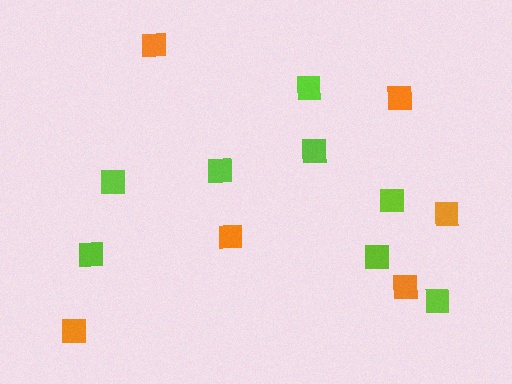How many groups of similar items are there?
There are 2 groups: one group of orange squares (6) and one group of lime squares (8).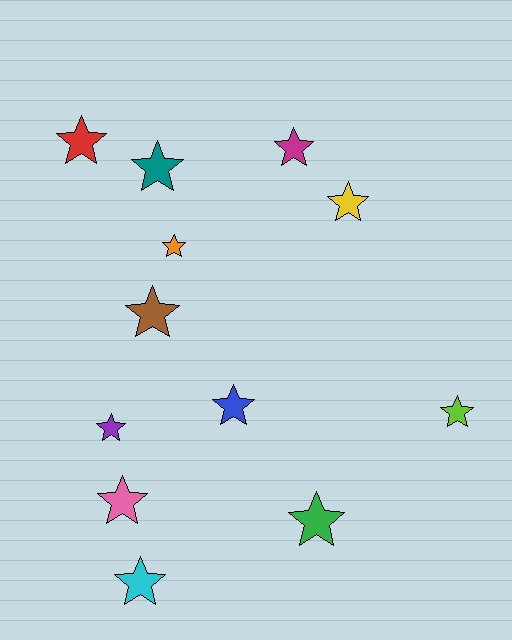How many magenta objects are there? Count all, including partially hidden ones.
There is 1 magenta object.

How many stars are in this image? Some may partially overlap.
There are 12 stars.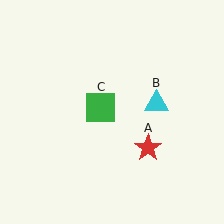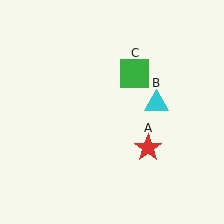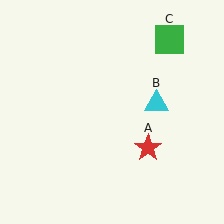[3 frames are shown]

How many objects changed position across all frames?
1 object changed position: green square (object C).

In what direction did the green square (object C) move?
The green square (object C) moved up and to the right.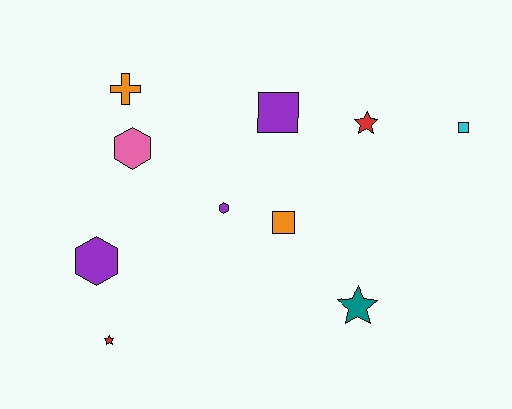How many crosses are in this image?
There is 1 cross.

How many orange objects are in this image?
There are 2 orange objects.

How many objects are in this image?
There are 10 objects.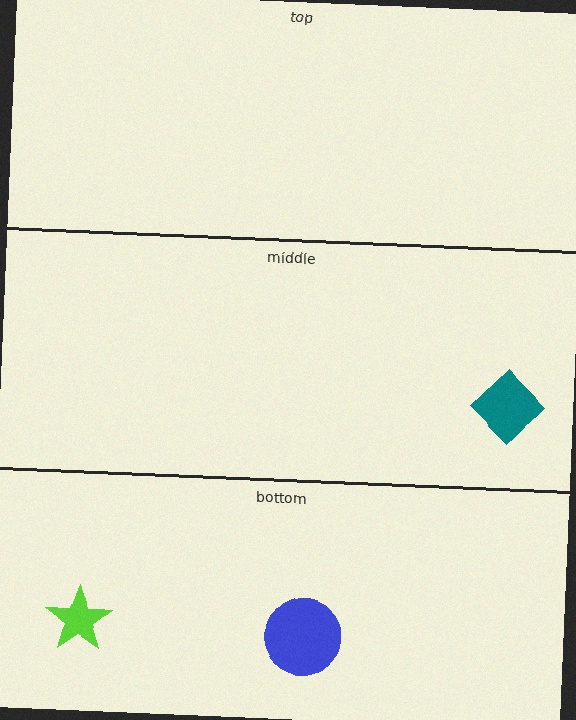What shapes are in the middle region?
The teal diamond.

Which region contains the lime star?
The bottom region.